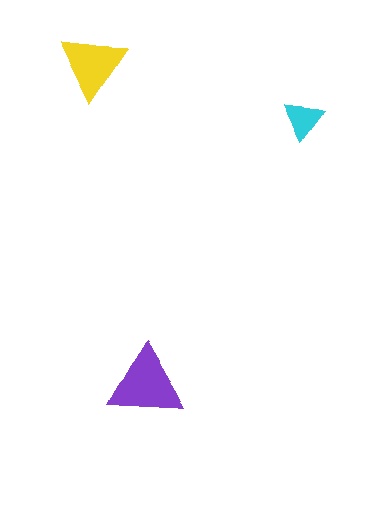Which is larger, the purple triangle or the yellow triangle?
The purple one.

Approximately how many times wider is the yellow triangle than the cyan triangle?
About 1.5 times wider.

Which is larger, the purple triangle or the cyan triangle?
The purple one.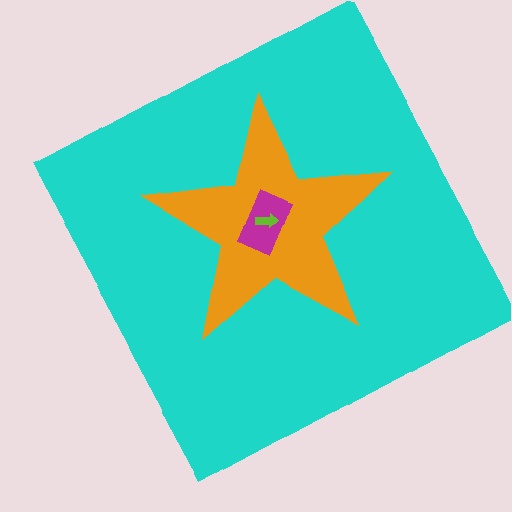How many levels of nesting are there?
4.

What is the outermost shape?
The cyan square.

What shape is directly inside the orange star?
The magenta rectangle.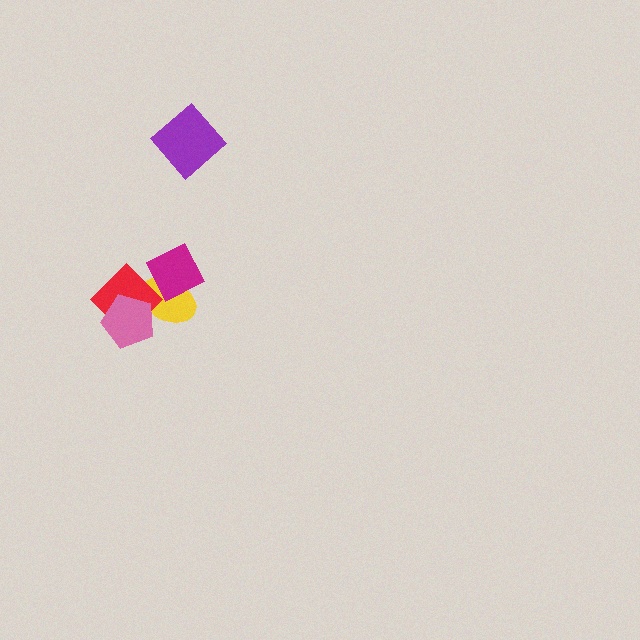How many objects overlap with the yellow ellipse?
3 objects overlap with the yellow ellipse.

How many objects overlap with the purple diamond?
0 objects overlap with the purple diamond.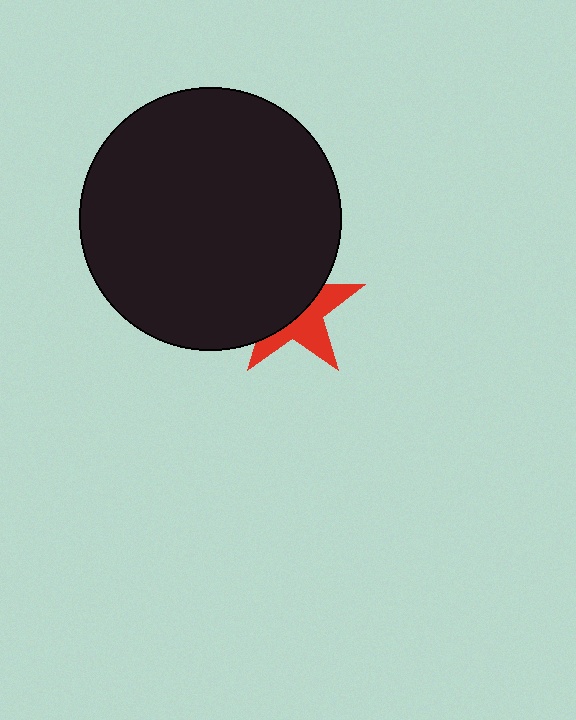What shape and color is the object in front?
The object in front is a black circle.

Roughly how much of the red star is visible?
A small part of it is visible (roughly 44%).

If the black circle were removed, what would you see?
You would see the complete red star.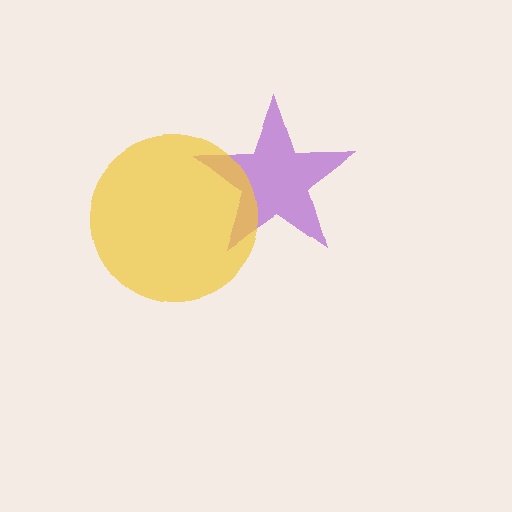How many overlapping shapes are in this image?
There are 2 overlapping shapes in the image.